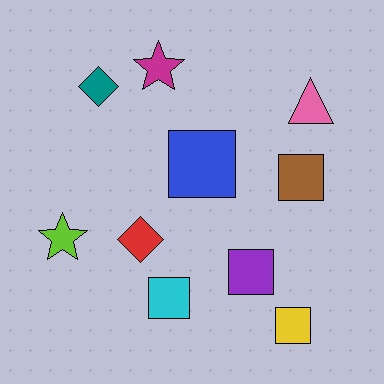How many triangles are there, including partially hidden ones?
There is 1 triangle.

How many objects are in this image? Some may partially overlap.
There are 10 objects.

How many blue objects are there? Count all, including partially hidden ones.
There is 1 blue object.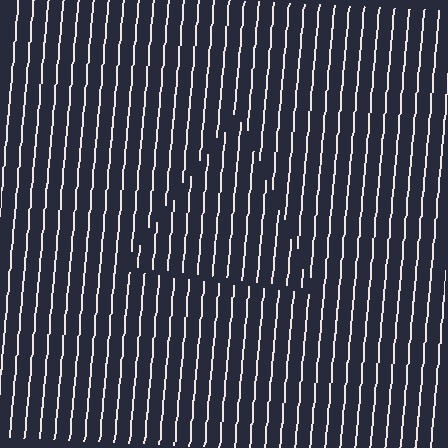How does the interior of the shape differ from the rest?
The interior of the shape contains the same grating, shifted by half a period — the contour is defined by the phase discontinuity where line-ends from the inner and outer gratings abut.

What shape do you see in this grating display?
An illusory triangle. The interior of the shape contains the same grating, shifted by half a period — the contour is defined by the phase discontinuity where line-ends from the inner and outer gratings abut.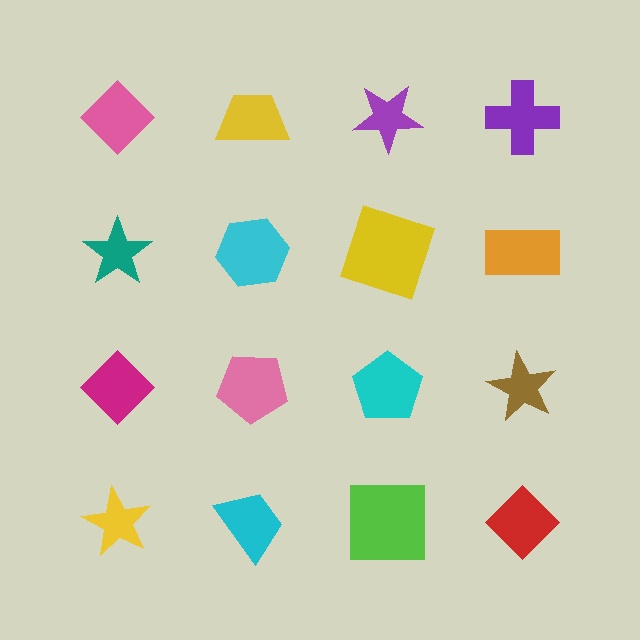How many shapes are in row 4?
4 shapes.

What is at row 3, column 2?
A pink pentagon.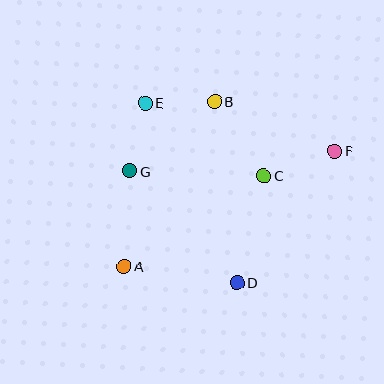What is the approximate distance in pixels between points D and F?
The distance between D and F is approximately 164 pixels.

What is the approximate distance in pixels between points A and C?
The distance between A and C is approximately 166 pixels.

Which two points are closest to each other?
Points B and E are closest to each other.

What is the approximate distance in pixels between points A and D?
The distance between A and D is approximately 114 pixels.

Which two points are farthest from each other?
Points A and F are farthest from each other.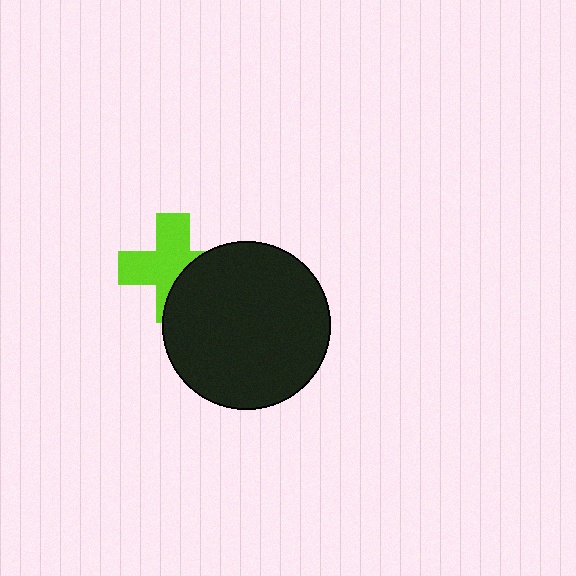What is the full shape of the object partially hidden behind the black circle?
The partially hidden object is a lime cross.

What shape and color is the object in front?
The object in front is a black circle.